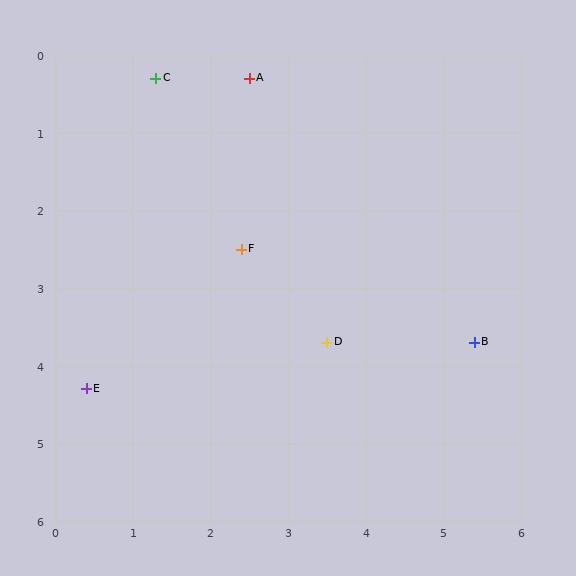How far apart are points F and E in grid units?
Points F and E are about 2.7 grid units apart.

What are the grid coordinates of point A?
Point A is at approximately (2.5, 0.3).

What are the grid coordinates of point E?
Point E is at approximately (0.4, 4.3).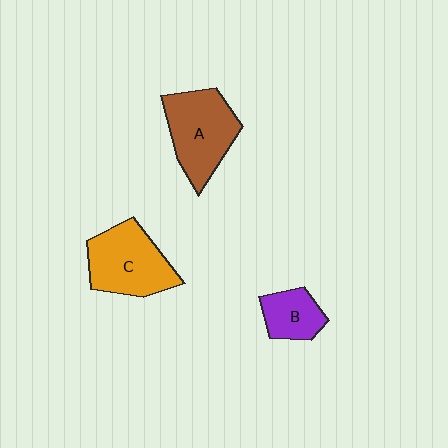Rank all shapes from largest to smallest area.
From largest to smallest: A (brown), C (orange), B (purple).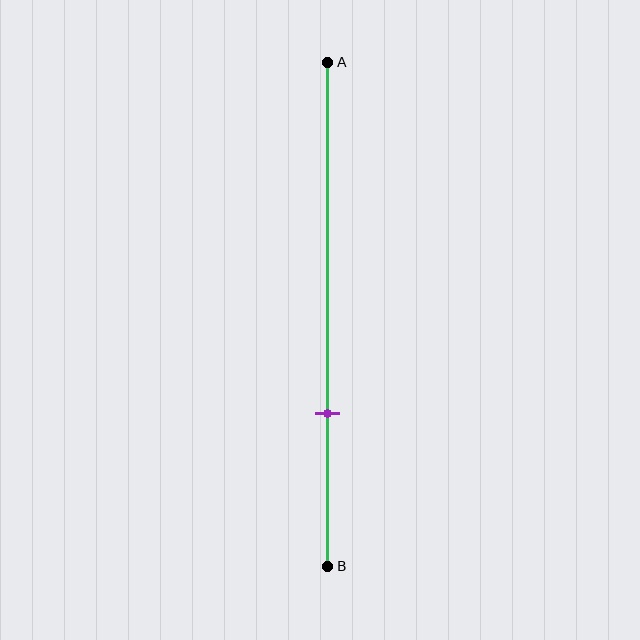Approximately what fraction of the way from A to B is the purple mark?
The purple mark is approximately 70% of the way from A to B.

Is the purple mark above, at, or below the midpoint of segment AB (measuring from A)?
The purple mark is below the midpoint of segment AB.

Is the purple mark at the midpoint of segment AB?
No, the mark is at about 70% from A, not at the 50% midpoint.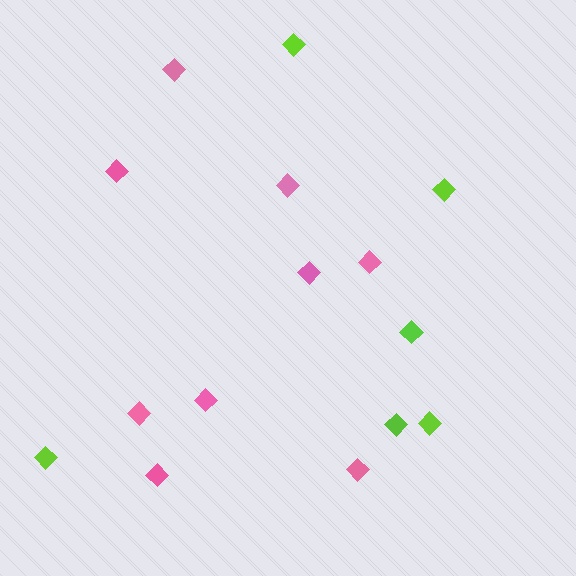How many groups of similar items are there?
There are 2 groups: one group of pink diamonds (9) and one group of lime diamonds (6).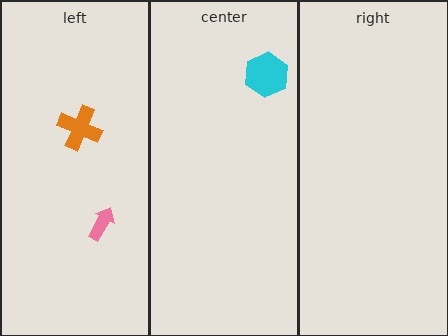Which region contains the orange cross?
The left region.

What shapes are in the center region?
The cyan hexagon.